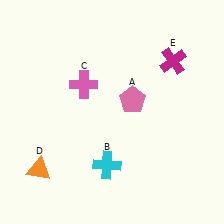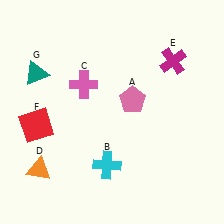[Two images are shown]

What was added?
A red square (F), a teal triangle (G) were added in Image 2.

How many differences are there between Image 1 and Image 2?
There are 2 differences between the two images.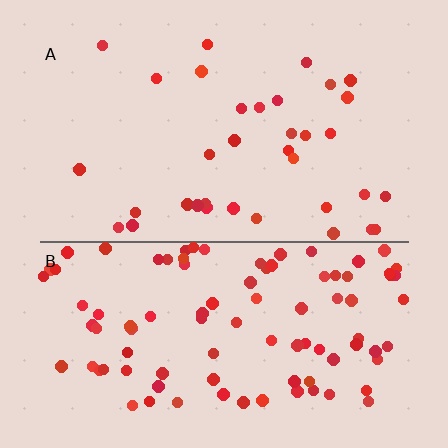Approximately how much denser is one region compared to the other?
Approximately 2.7× — region B over region A.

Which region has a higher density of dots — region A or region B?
B (the bottom).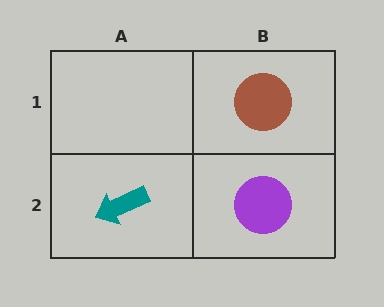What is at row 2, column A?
A teal arrow.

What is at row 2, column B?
A purple circle.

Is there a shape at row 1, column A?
No, that cell is empty.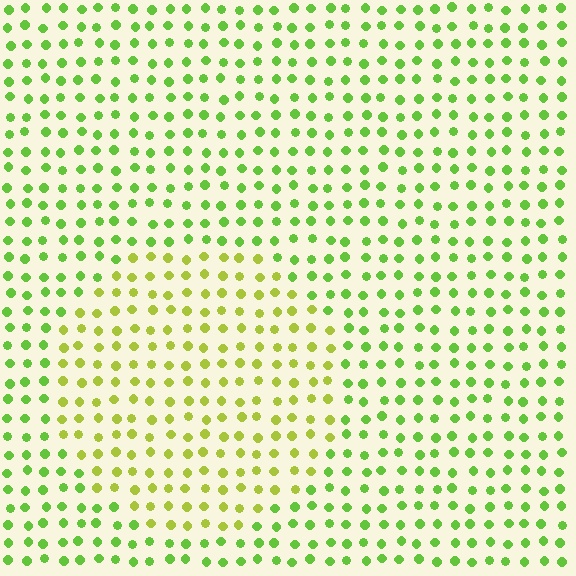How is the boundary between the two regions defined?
The boundary is defined purely by a slight shift in hue (about 30 degrees). Spacing, size, and orientation are identical on both sides.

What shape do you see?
I see a circle.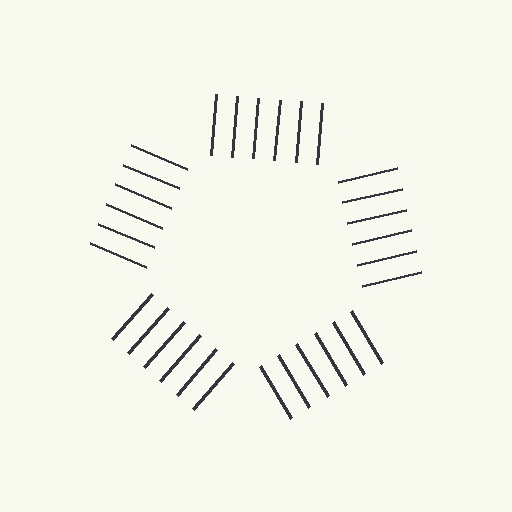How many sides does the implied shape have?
5 sides — the line-ends trace a pentagon.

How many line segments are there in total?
30 — 6 along each of the 5 edges.